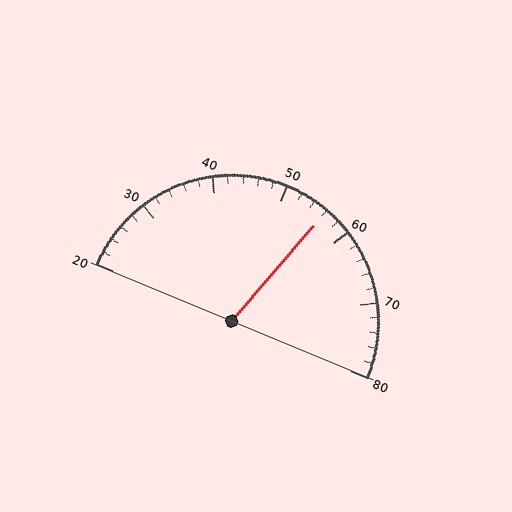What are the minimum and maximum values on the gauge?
The gauge ranges from 20 to 80.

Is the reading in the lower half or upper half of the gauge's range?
The reading is in the upper half of the range (20 to 80).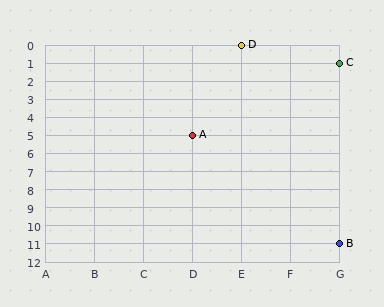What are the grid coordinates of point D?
Point D is at grid coordinates (E, 0).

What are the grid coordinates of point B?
Point B is at grid coordinates (G, 11).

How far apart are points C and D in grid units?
Points C and D are 2 columns and 1 row apart (about 2.2 grid units diagonally).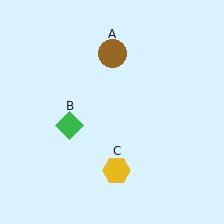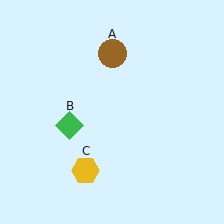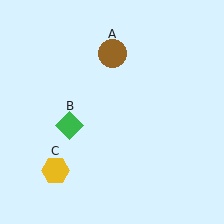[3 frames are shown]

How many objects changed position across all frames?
1 object changed position: yellow hexagon (object C).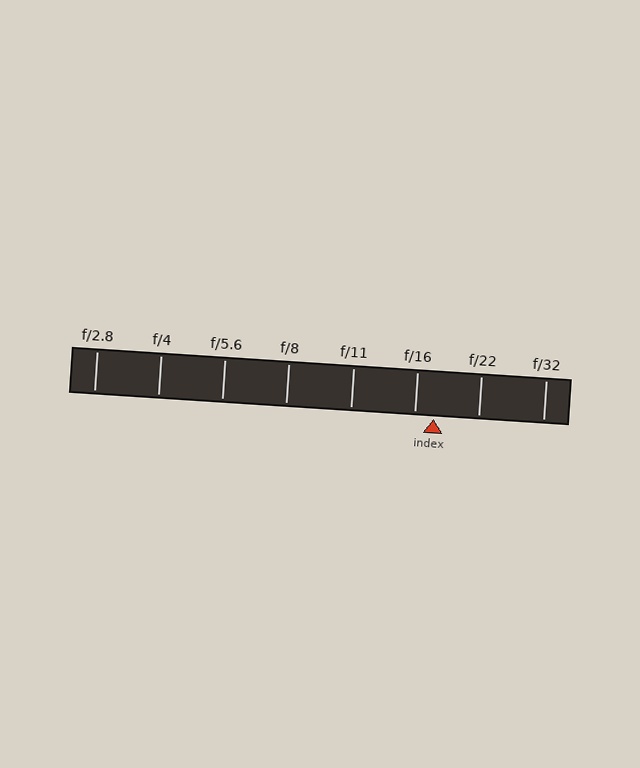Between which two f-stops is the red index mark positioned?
The index mark is between f/16 and f/22.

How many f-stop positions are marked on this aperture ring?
There are 8 f-stop positions marked.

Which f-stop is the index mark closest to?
The index mark is closest to f/16.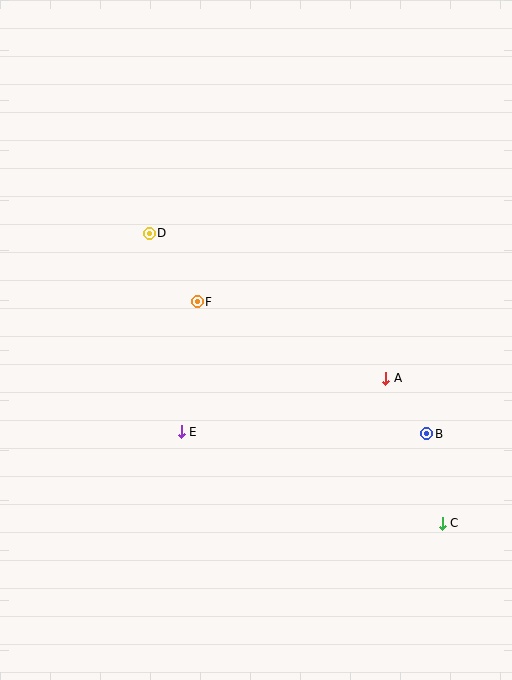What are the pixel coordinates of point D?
Point D is at (149, 233).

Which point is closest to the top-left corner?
Point D is closest to the top-left corner.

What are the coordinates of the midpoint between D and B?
The midpoint between D and B is at (288, 333).